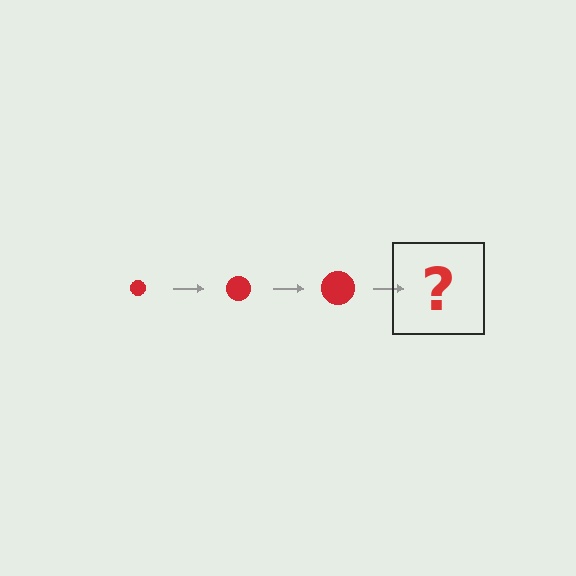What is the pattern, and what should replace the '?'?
The pattern is that the circle gets progressively larger each step. The '?' should be a red circle, larger than the previous one.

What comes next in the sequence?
The next element should be a red circle, larger than the previous one.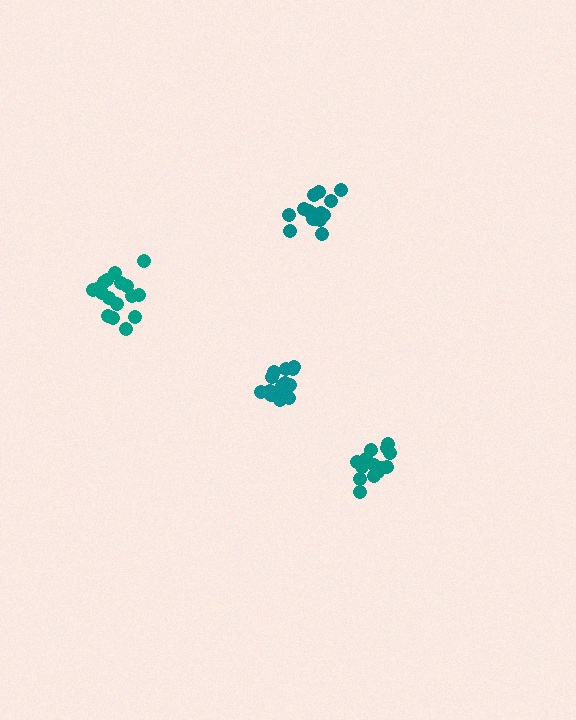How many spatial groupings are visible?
There are 4 spatial groupings.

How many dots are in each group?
Group 1: 16 dots, Group 2: 17 dots, Group 3: 17 dots, Group 4: 16 dots (66 total).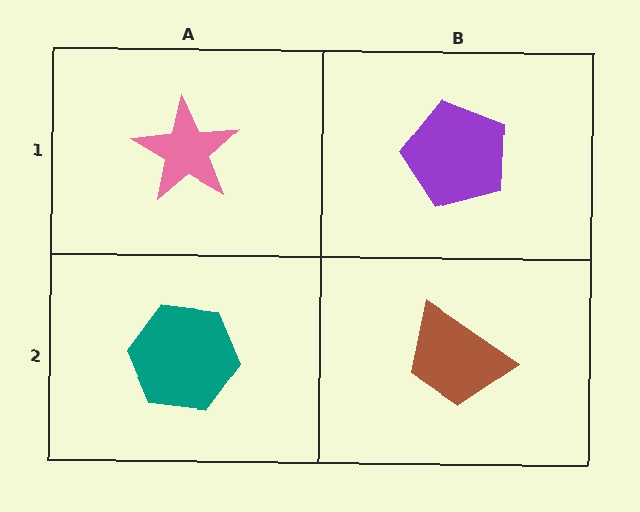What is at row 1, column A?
A pink star.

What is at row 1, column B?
A purple pentagon.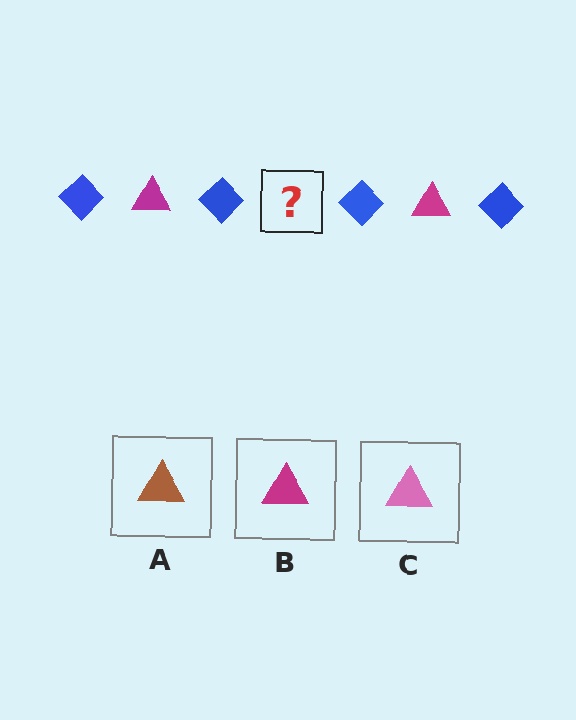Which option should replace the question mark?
Option B.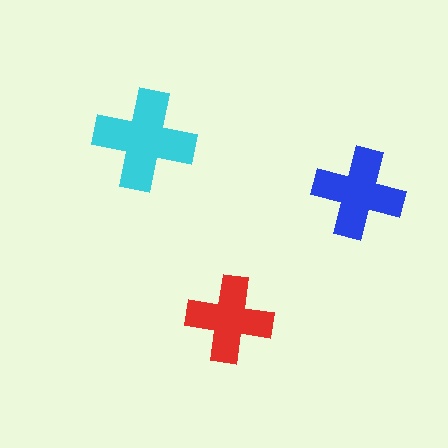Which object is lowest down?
The red cross is bottommost.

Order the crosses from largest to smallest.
the cyan one, the blue one, the red one.